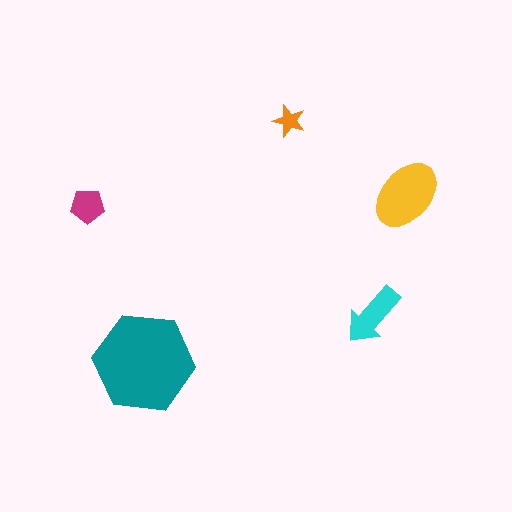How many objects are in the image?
There are 5 objects in the image.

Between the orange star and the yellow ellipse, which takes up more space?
The yellow ellipse.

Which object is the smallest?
The orange star.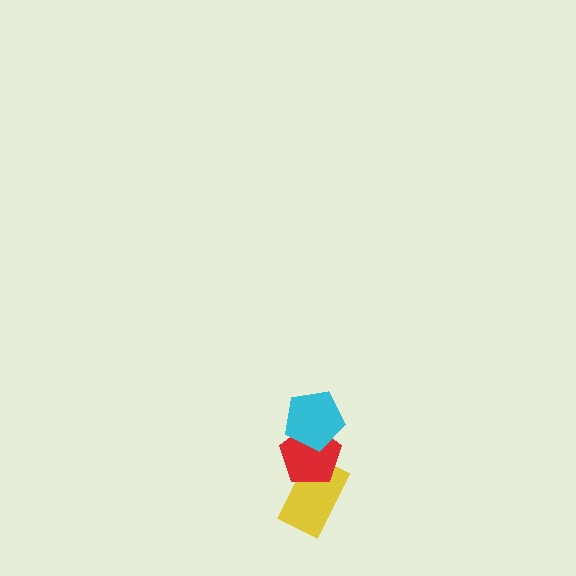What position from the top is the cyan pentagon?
The cyan pentagon is 1st from the top.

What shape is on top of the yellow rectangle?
The red pentagon is on top of the yellow rectangle.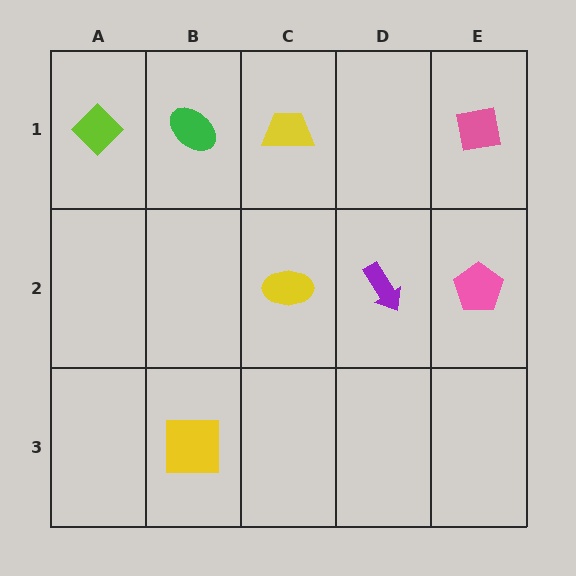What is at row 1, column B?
A green ellipse.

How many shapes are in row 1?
4 shapes.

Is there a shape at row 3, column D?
No, that cell is empty.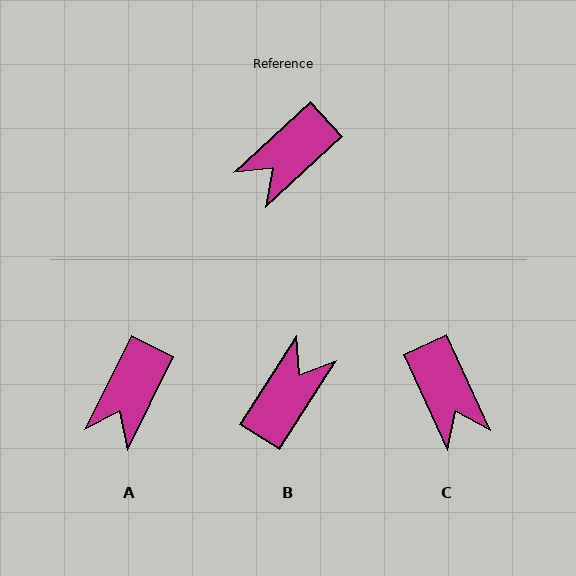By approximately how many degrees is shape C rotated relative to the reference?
Approximately 72 degrees counter-clockwise.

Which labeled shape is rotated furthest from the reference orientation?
B, about 165 degrees away.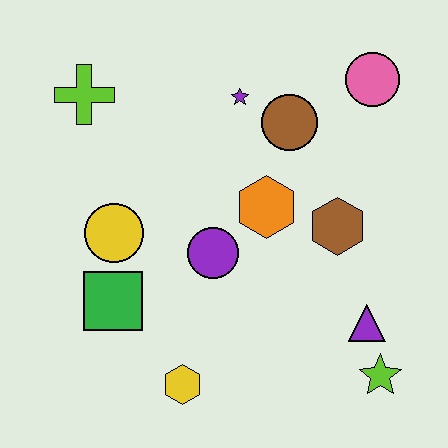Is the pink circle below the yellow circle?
No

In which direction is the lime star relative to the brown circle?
The lime star is below the brown circle.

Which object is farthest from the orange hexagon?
The lime cross is farthest from the orange hexagon.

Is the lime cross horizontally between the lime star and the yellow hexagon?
No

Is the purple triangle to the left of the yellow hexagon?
No